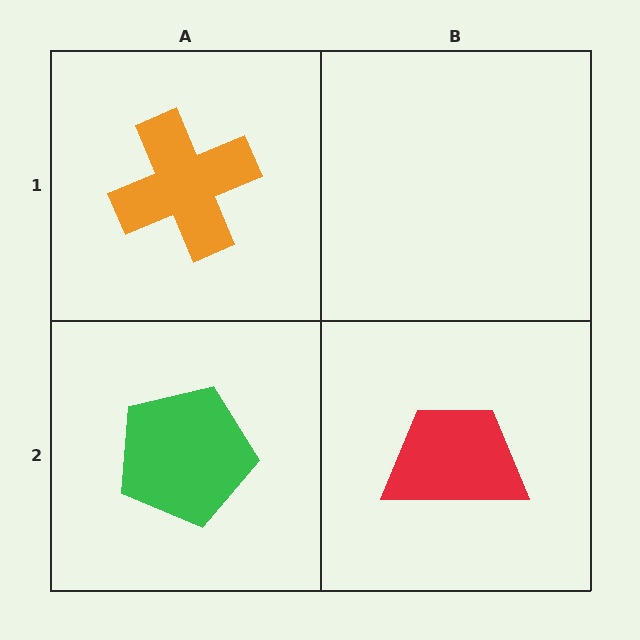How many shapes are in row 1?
1 shape.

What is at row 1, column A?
An orange cross.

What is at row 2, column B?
A red trapezoid.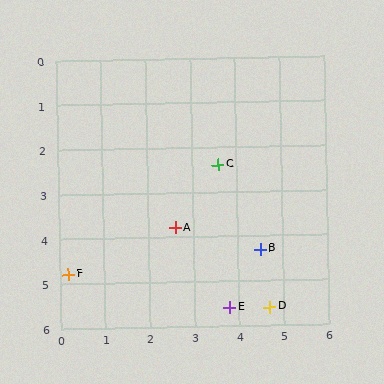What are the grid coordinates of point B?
Point B is at approximately (4.5, 4.3).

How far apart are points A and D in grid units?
Points A and D are about 2.8 grid units apart.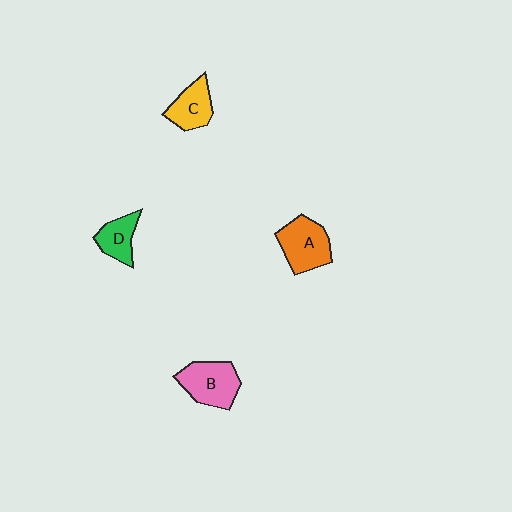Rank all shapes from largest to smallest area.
From largest to smallest: B (pink), A (orange), C (yellow), D (green).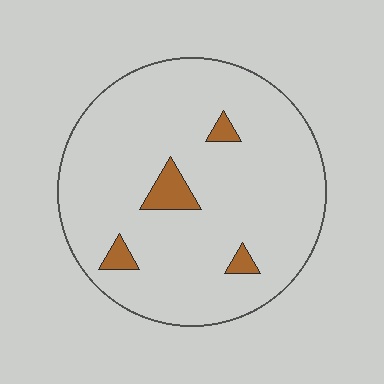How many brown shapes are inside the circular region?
4.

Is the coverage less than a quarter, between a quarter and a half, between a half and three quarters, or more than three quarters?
Less than a quarter.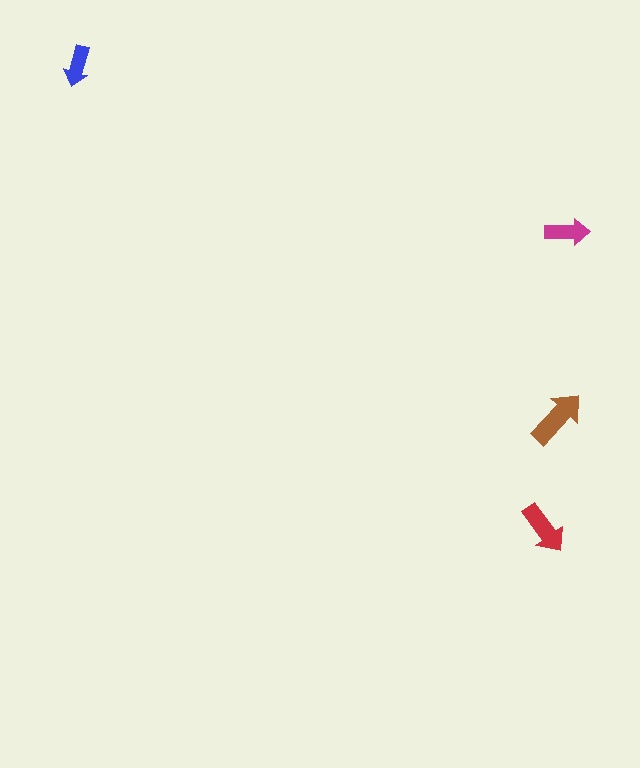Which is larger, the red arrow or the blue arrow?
The red one.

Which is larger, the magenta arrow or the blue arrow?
The magenta one.